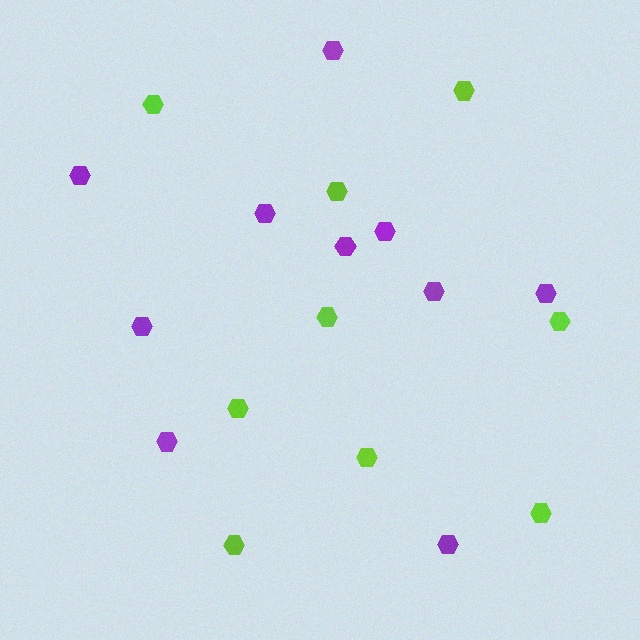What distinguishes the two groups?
There are 2 groups: one group of lime hexagons (9) and one group of purple hexagons (10).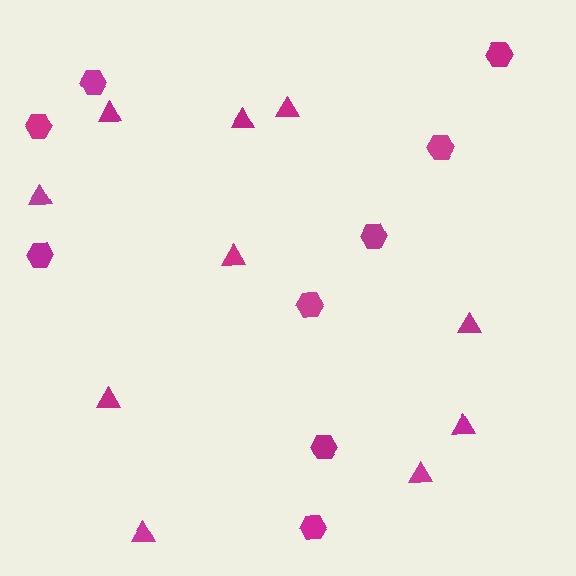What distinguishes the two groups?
There are 2 groups: one group of triangles (10) and one group of hexagons (9).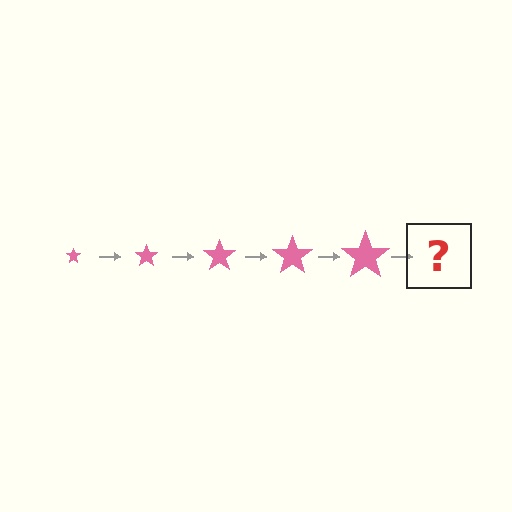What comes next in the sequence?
The next element should be a pink star, larger than the previous one.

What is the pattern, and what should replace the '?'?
The pattern is that the star gets progressively larger each step. The '?' should be a pink star, larger than the previous one.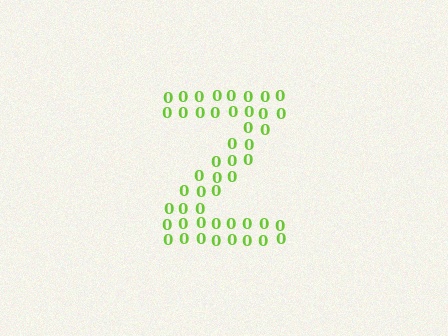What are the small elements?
The small elements are digit 0's.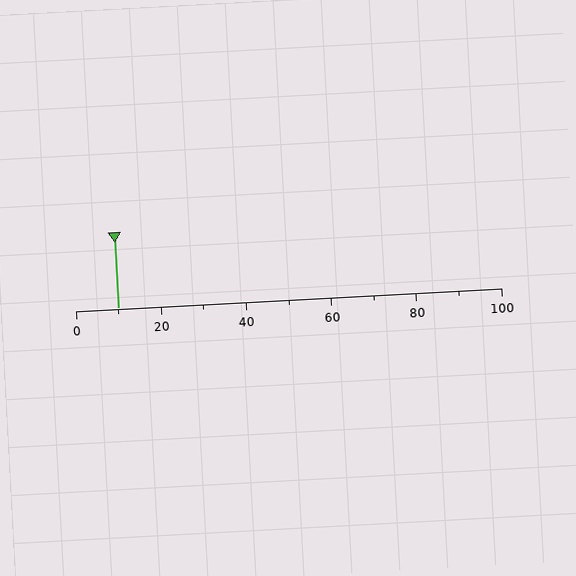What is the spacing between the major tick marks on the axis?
The major ticks are spaced 20 apart.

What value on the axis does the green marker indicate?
The marker indicates approximately 10.